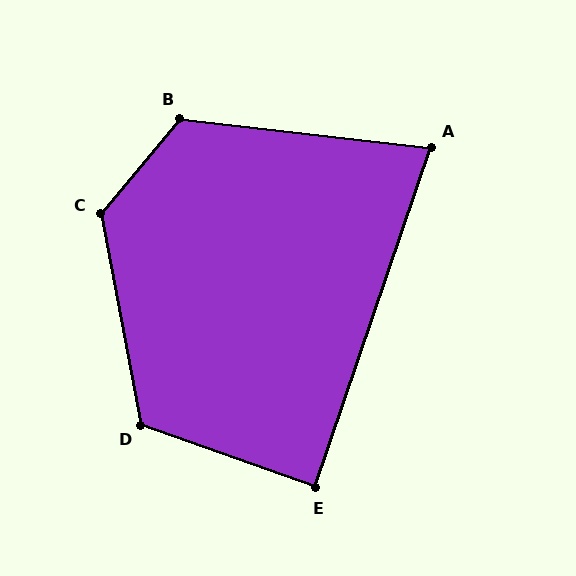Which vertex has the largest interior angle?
C, at approximately 130 degrees.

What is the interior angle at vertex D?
Approximately 120 degrees (obtuse).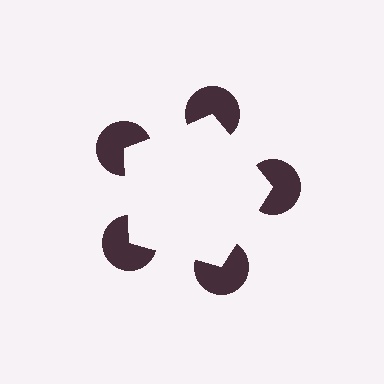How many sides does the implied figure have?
5 sides.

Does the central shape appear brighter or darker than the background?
It typically appears slightly brighter than the background, even though no actual brightness change is drawn.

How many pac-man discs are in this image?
There are 5 — one at each vertex of the illusory pentagon.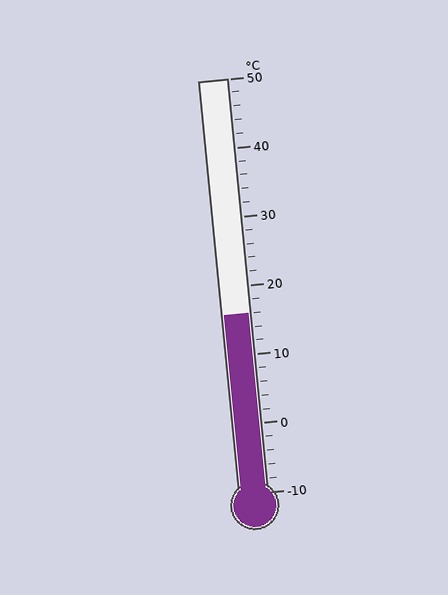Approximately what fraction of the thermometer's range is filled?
The thermometer is filled to approximately 45% of its range.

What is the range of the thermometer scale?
The thermometer scale ranges from -10°C to 50°C.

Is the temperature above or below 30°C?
The temperature is below 30°C.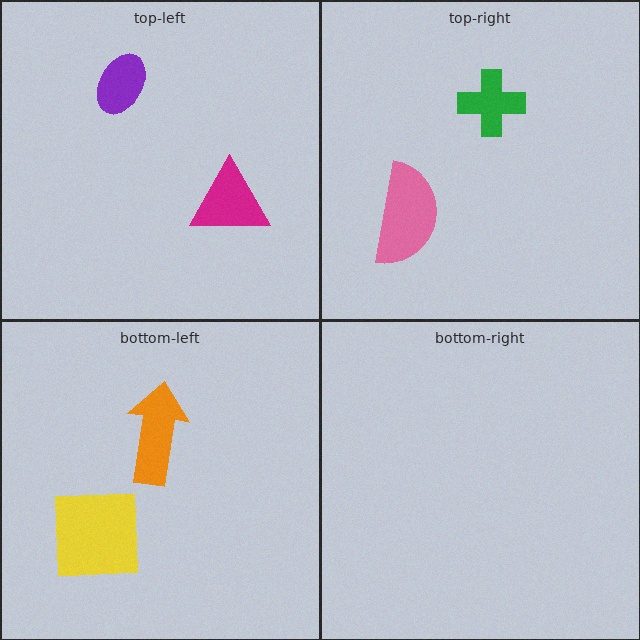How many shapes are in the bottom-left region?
2.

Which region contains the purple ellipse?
The top-left region.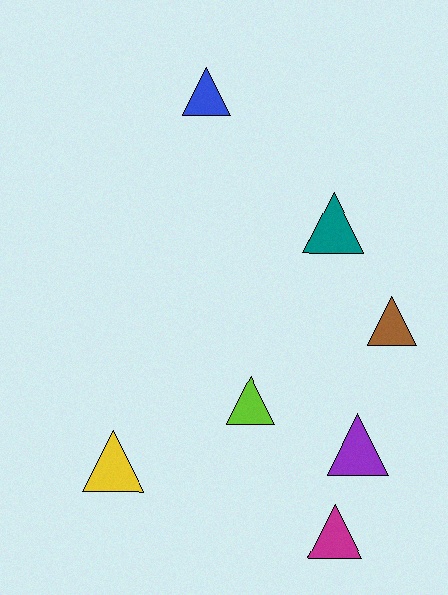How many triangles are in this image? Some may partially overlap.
There are 7 triangles.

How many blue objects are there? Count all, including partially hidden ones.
There is 1 blue object.